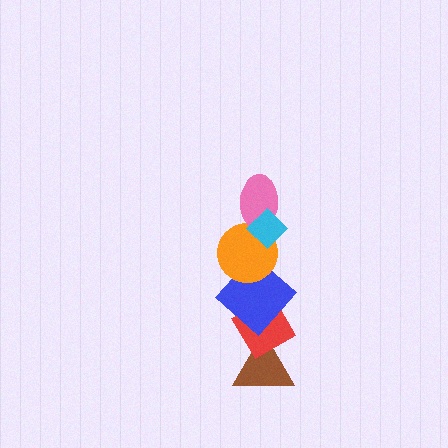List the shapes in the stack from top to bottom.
From top to bottom: the cyan diamond, the pink ellipse, the orange circle, the blue diamond, the red diamond, the brown triangle.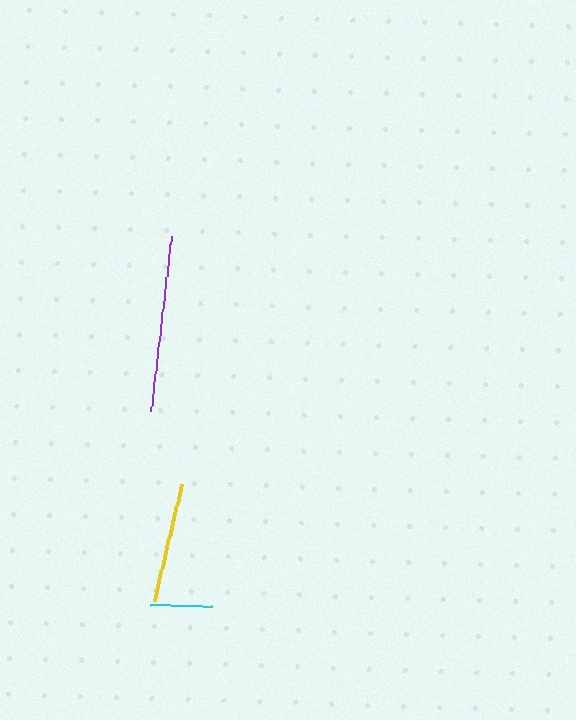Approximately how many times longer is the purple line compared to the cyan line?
The purple line is approximately 2.8 times the length of the cyan line.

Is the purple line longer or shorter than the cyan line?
The purple line is longer than the cyan line.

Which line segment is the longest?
The purple line is the longest at approximately 175 pixels.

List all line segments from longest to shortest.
From longest to shortest: purple, yellow, cyan.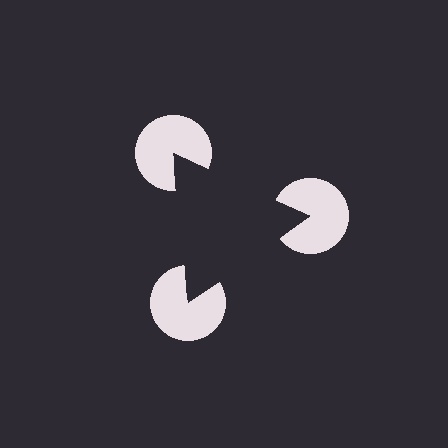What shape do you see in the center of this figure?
An illusory triangle — its edges are inferred from the aligned wedge cuts in the pac-man discs, not physically drawn.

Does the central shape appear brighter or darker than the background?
It typically appears slightly darker than the background, even though no actual brightness change is drawn.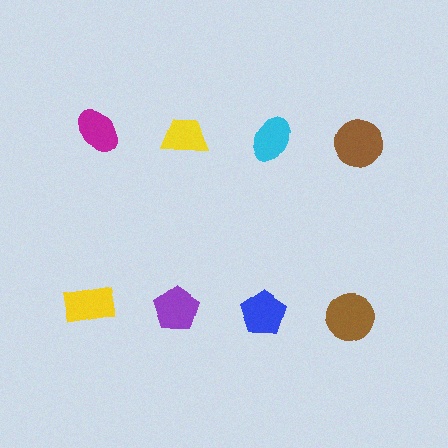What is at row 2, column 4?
A brown circle.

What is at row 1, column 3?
A cyan ellipse.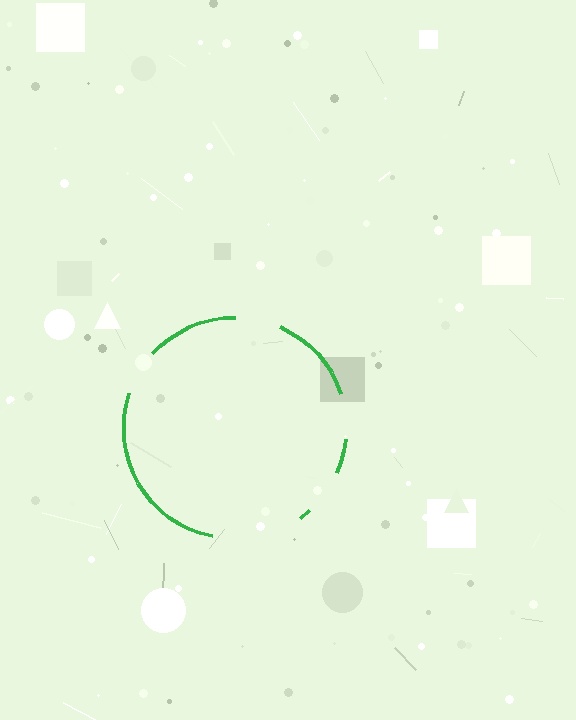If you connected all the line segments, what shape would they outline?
They would outline a circle.